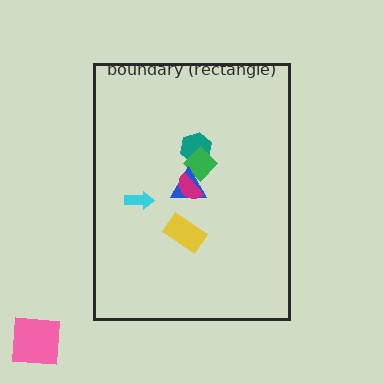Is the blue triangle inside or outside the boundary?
Inside.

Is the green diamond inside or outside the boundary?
Inside.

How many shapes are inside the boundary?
6 inside, 1 outside.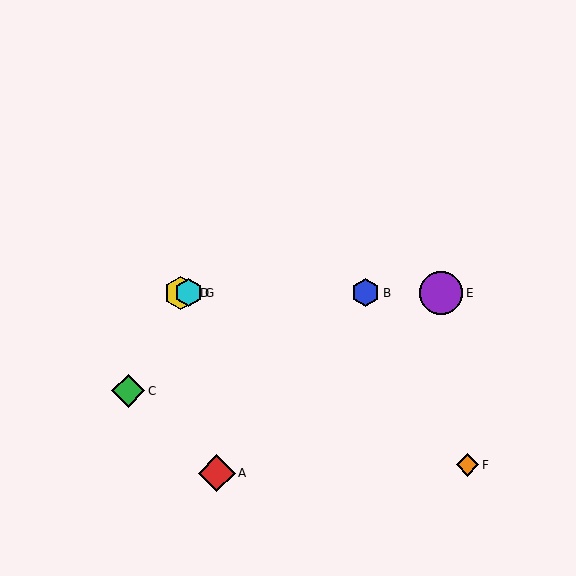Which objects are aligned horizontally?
Objects B, D, E, G are aligned horizontally.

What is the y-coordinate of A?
Object A is at y≈473.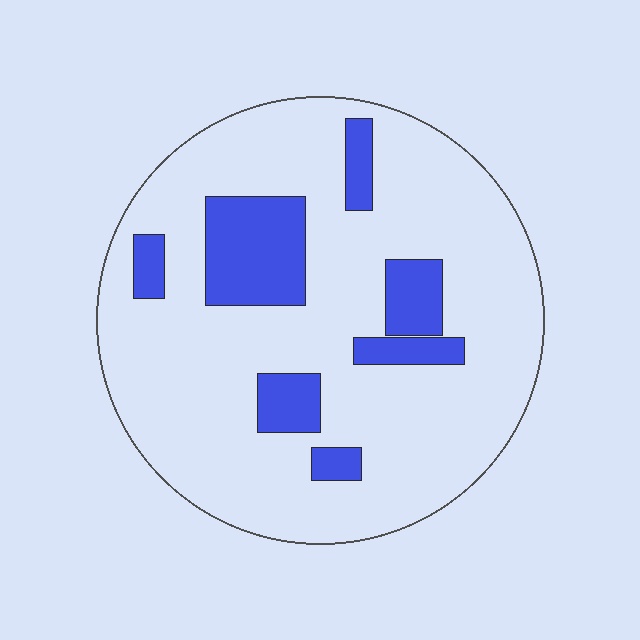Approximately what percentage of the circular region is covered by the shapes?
Approximately 20%.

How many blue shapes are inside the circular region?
7.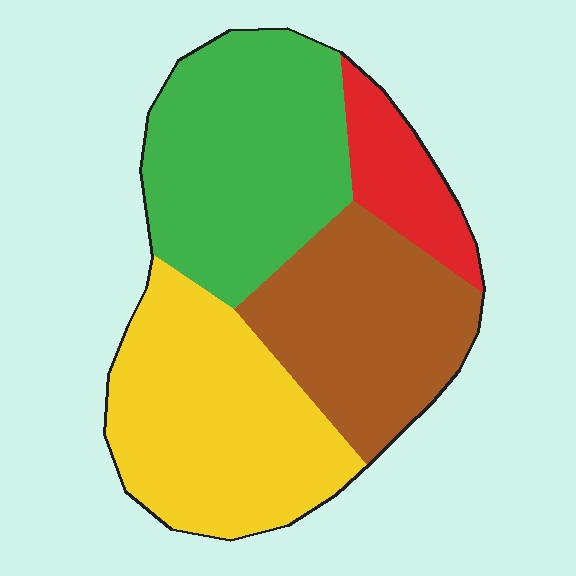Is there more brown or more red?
Brown.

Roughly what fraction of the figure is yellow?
Yellow takes up about one third (1/3) of the figure.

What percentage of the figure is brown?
Brown takes up about one quarter (1/4) of the figure.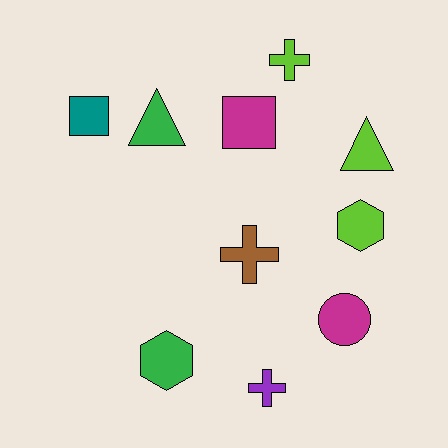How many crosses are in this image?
There are 3 crosses.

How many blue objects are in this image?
There are no blue objects.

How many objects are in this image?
There are 10 objects.